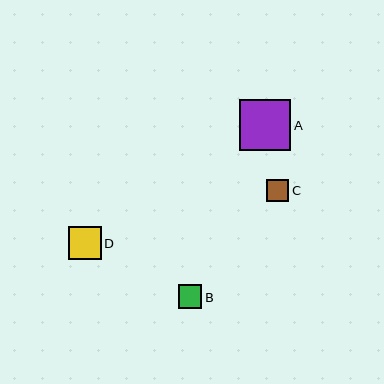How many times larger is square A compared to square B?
Square A is approximately 2.1 times the size of square B.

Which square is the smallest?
Square C is the smallest with a size of approximately 22 pixels.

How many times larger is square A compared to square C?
Square A is approximately 2.3 times the size of square C.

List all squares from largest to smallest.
From largest to smallest: A, D, B, C.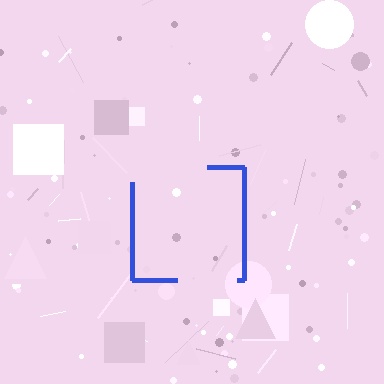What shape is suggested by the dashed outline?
The dashed outline suggests a square.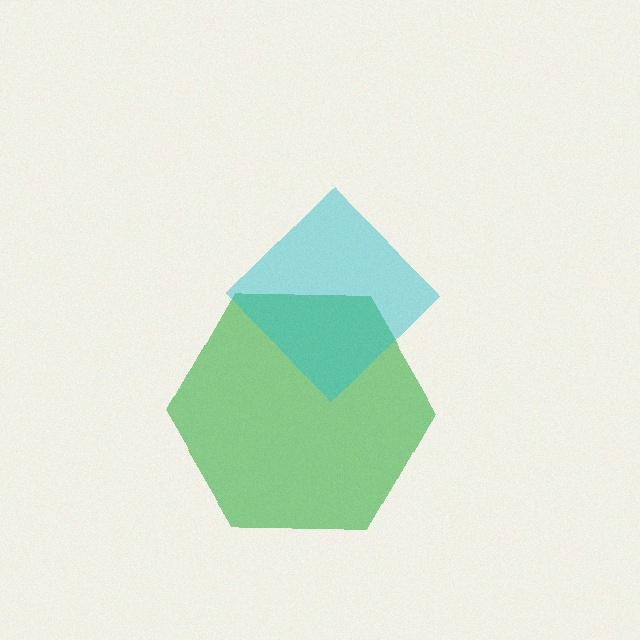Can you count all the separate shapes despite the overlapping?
Yes, there are 2 separate shapes.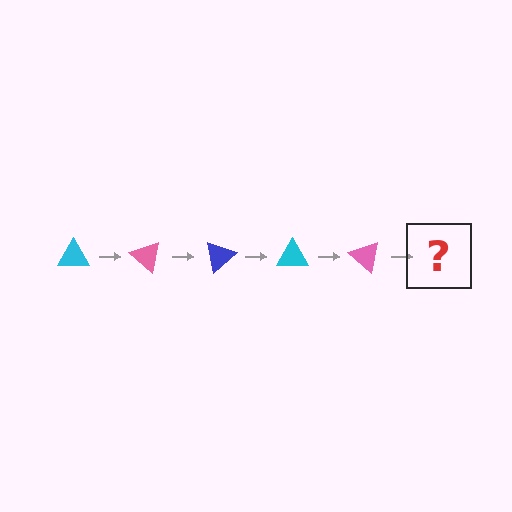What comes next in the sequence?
The next element should be a blue triangle, rotated 200 degrees from the start.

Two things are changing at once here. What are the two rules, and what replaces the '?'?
The two rules are that it rotates 40 degrees each step and the color cycles through cyan, pink, and blue. The '?' should be a blue triangle, rotated 200 degrees from the start.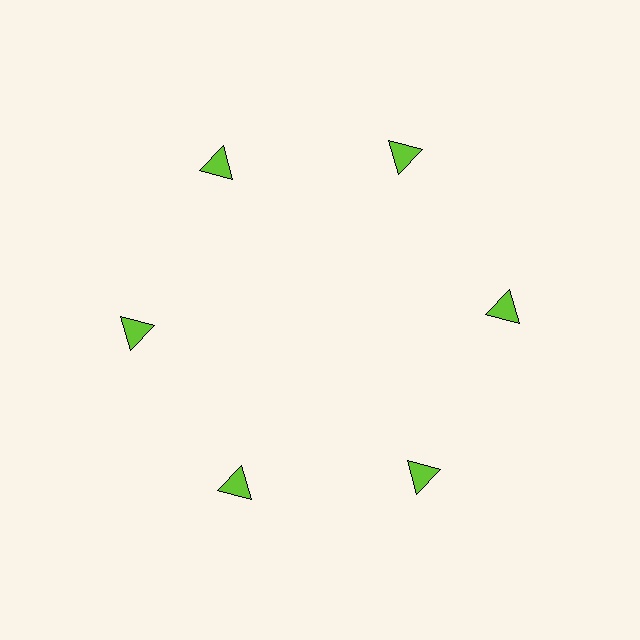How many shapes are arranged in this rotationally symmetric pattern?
There are 6 shapes, arranged in 6 groups of 1.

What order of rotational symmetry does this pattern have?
This pattern has 6-fold rotational symmetry.